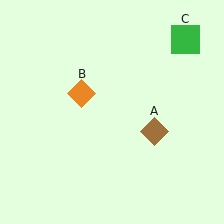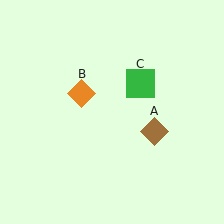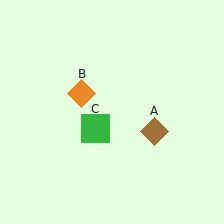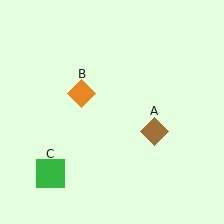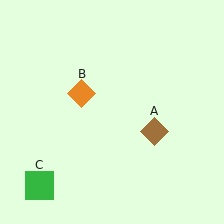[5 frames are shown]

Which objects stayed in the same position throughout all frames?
Brown diamond (object A) and orange diamond (object B) remained stationary.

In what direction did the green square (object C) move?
The green square (object C) moved down and to the left.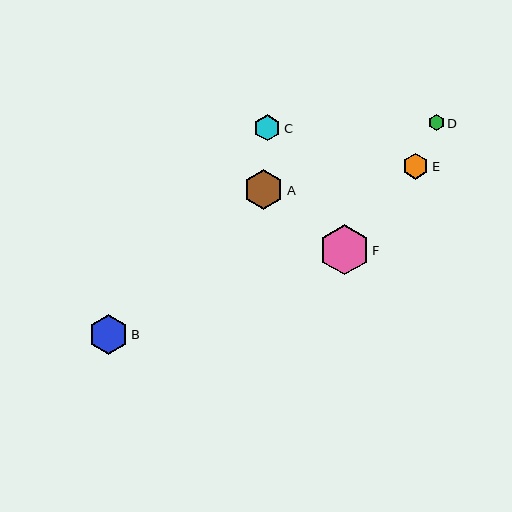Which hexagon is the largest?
Hexagon F is the largest with a size of approximately 50 pixels.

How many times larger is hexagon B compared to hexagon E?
Hexagon B is approximately 1.5 times the size of hexagon E.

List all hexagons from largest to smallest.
From largest to smallest: F, B, A, C, E, D.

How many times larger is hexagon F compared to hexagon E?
Hexagon F is approximately 1.9 times the size of hexagon E.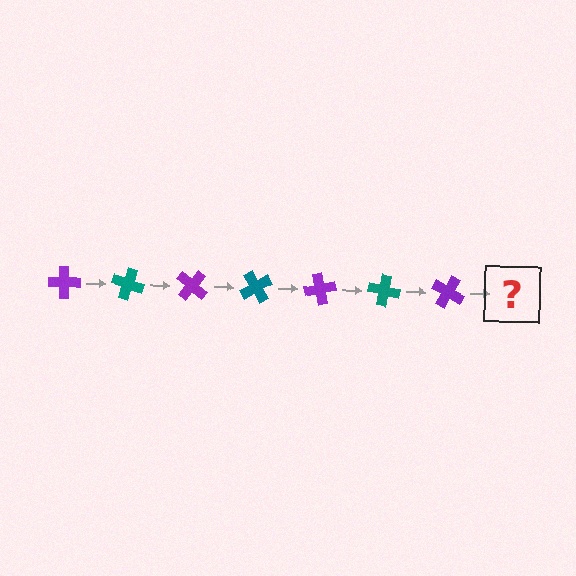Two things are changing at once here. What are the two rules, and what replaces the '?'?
The two rules are that it rotates 20 degrees each step and the color cycles through purple and teal. The '?' should be a teal cross, rotated 140 degrees from the start.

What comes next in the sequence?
The next element should be a teal cross, rotated 140 degrees from the start.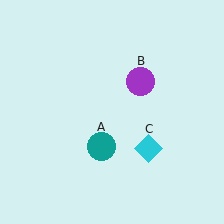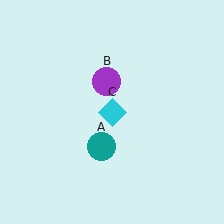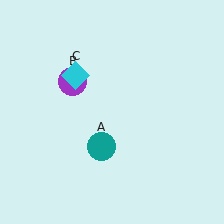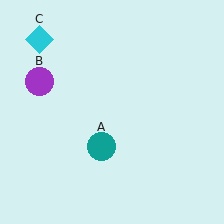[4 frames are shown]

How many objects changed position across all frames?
2 objects changed position: purple circle (object B), cyan diamond (object C).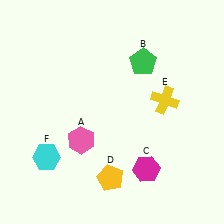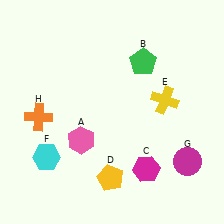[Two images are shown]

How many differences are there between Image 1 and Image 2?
There are 2 differences between the two images.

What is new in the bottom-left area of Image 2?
An orange cross (H) was added in the bottom-left area of Image 2.